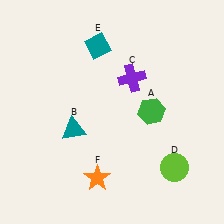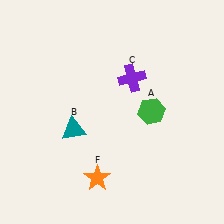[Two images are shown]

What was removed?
The lime circle (D), the teal diamond (E) were removed in Image 2.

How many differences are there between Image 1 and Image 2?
There are 2 differences between the two images.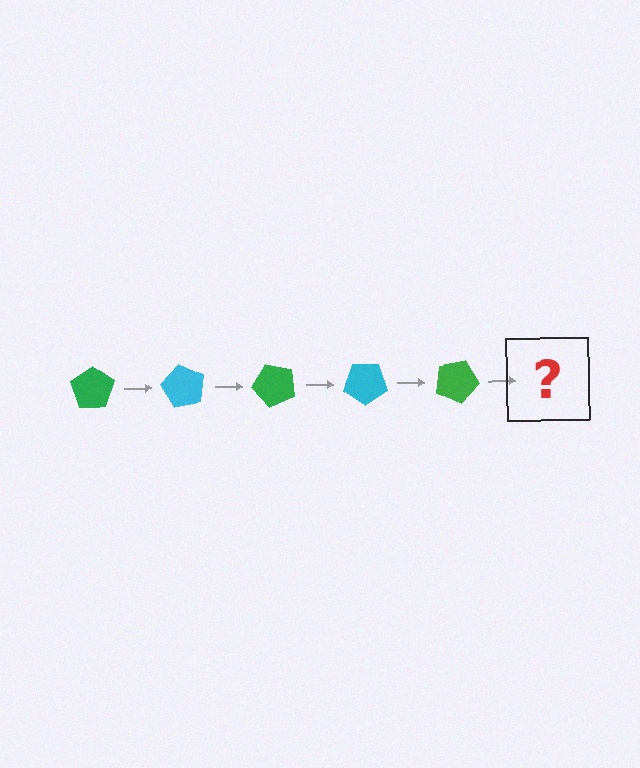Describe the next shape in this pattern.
It should be a cyan pentagon, rotated 300 degrees from the start.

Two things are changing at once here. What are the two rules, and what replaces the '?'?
The two rules are that it rotates 60 degrees each step and the color cycles through green and cyan. The '?' should be a cyan pentagon, rotated 300 degrees from the start.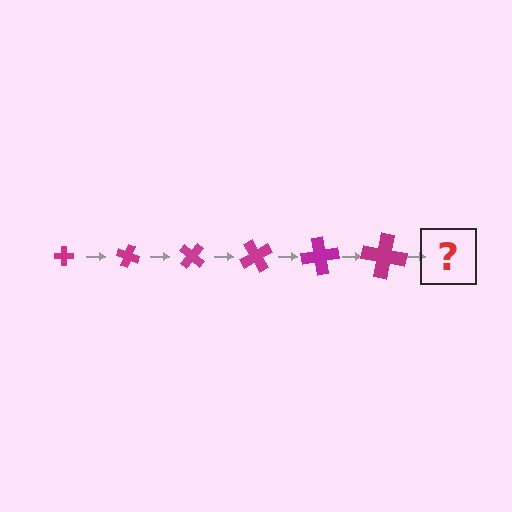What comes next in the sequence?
The next element should be a cross, larger than the previous one and rotated 120 degrees from the start.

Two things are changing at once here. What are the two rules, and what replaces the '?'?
The two rules are that the cross grows larger each step and it rotates 20 degrees each step. The '?' should be a cross, larger than the previous one and rotated 120 degrees from the start.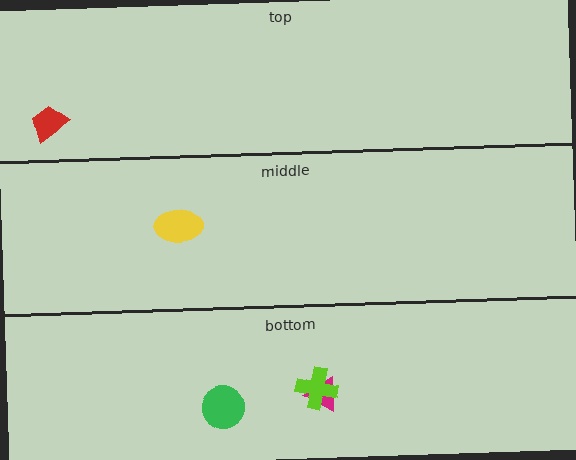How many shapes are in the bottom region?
3.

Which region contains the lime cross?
The bottom region.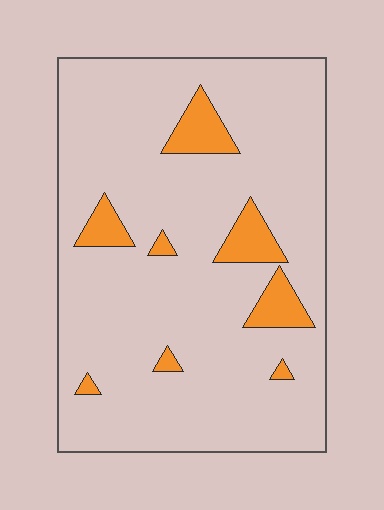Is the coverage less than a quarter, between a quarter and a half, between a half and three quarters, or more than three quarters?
Less than a quarter.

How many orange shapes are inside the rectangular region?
8.